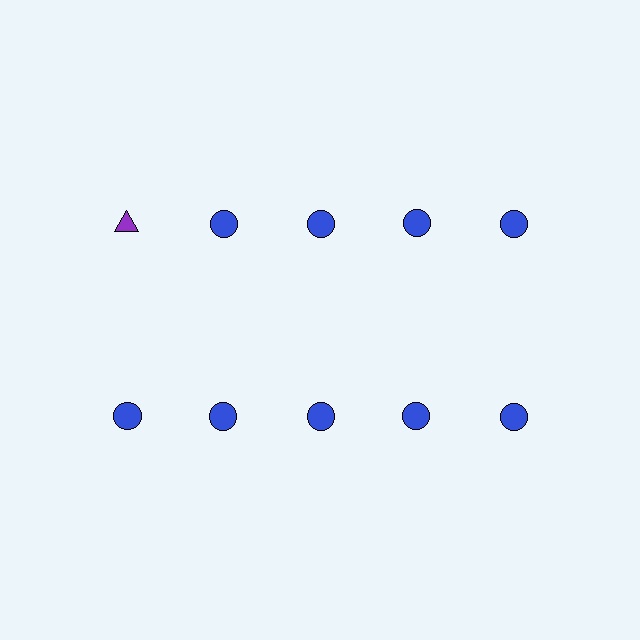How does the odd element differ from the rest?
It differs in both color (purple instead of blue) and shape (triangle instead of circle).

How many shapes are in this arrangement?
There are 10 shapes arranged in a grid pattern.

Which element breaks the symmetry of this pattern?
The purple triangle in the top row, leftmost column breaks the symmetry. All other shapes are blue circles.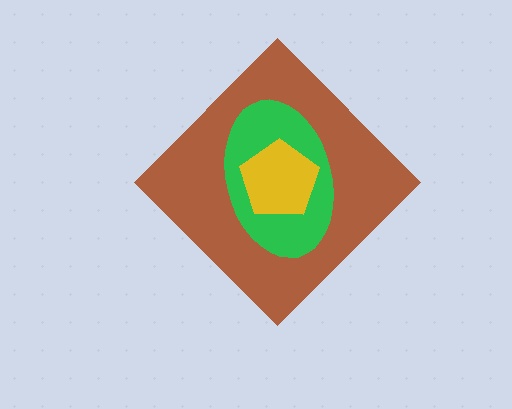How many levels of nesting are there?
3.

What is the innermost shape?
The yellow pentagon.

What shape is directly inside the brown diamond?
The green ellipse.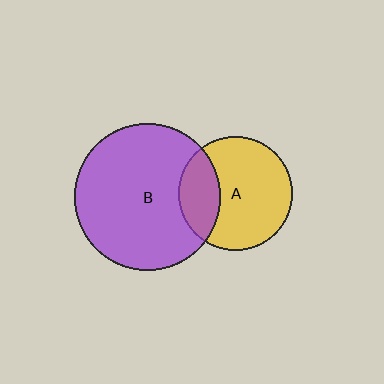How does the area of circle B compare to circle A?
Approximately 1.6 times.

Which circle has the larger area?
Circle B (purple).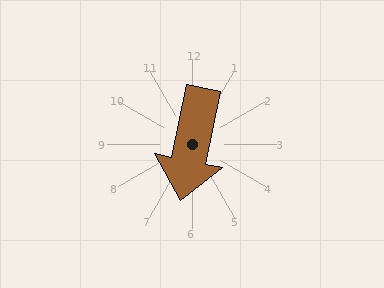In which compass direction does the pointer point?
South.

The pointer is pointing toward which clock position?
Roughly 6 o'clock.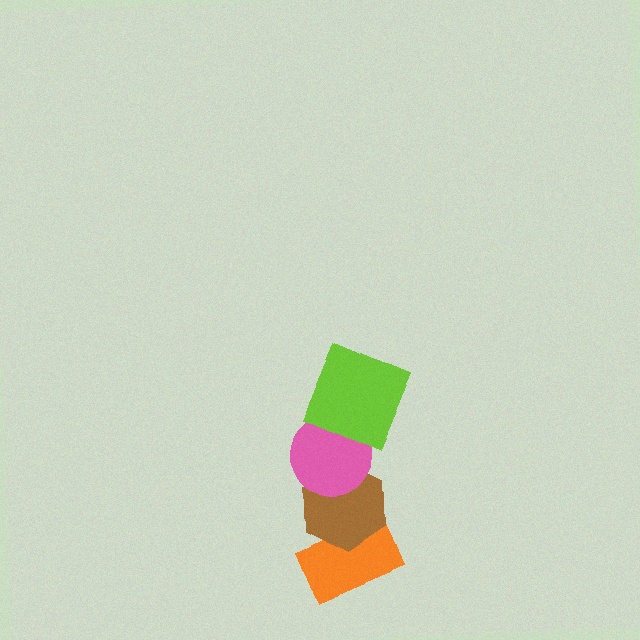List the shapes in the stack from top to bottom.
From top to bottom: the lime square, the pink circle, the brown hexagon, the orange rectangle.